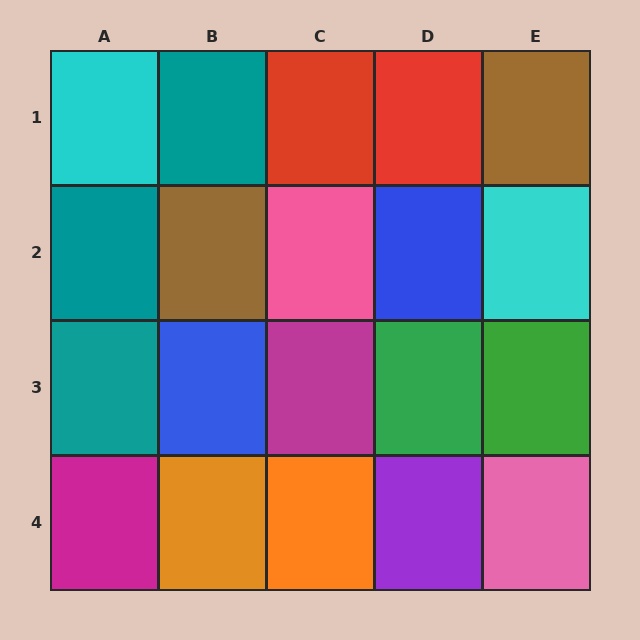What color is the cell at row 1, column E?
Brown.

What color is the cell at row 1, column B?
Teal.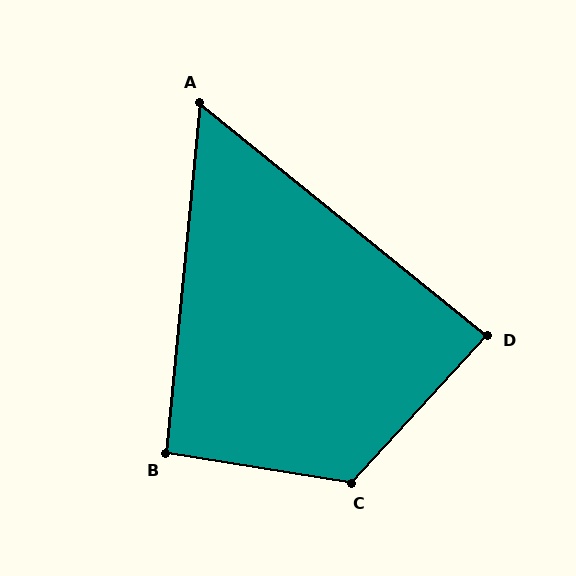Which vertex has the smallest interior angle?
A, at approximately 57 degrees.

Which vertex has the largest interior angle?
C, at approximately 123 degrees.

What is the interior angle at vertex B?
Approximately 94 degrees (approximately right).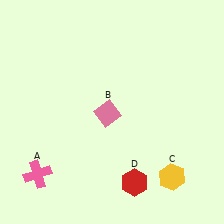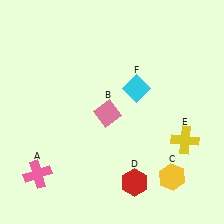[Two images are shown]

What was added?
A yellow cross (E), a cyan diamond (F) were added in Image 2.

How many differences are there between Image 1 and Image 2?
There are 2 differences between the two images.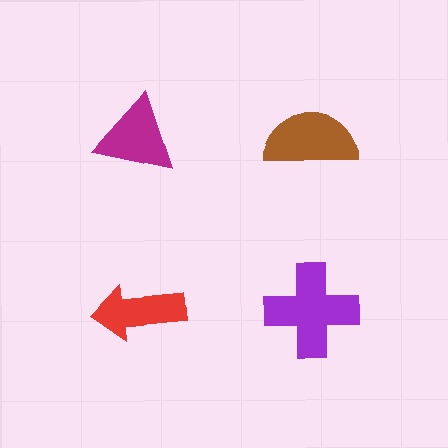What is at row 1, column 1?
A magenta triangle.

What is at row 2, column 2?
A purple cross.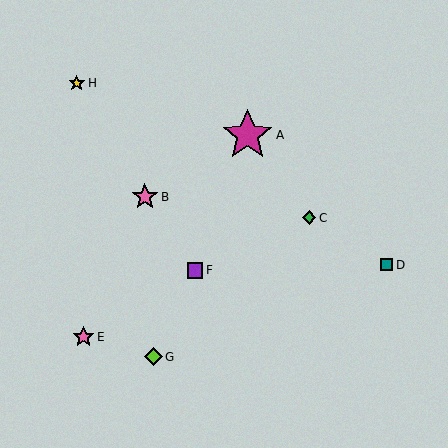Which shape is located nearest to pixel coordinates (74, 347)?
The pink star (labeled E) at (83, 337) is nearest to that location.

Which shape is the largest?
The magenta star (labeled A) is the largest.